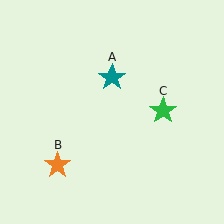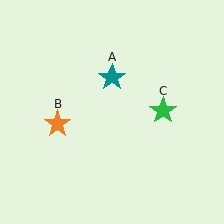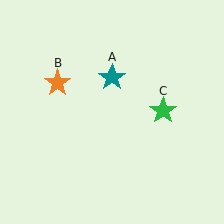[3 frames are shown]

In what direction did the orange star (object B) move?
The orange star (object B) moved up.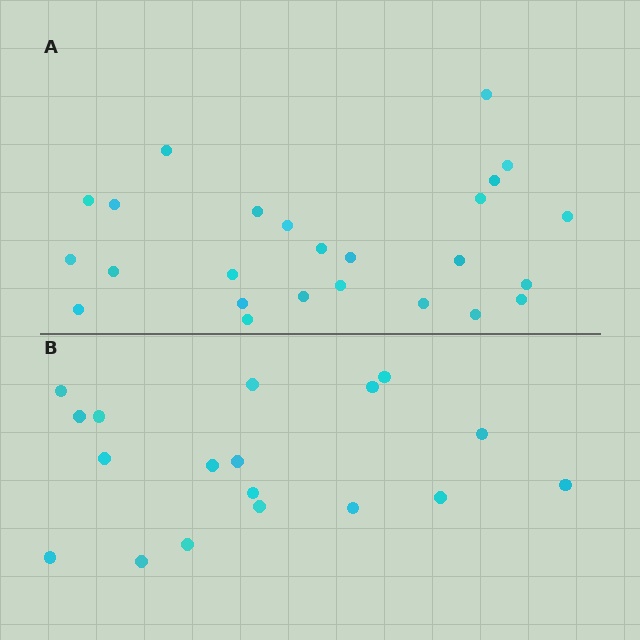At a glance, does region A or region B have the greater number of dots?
Region A (the top region) has more dots.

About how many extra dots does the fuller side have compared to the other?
Region A has roughly 8 or so more dots than region B.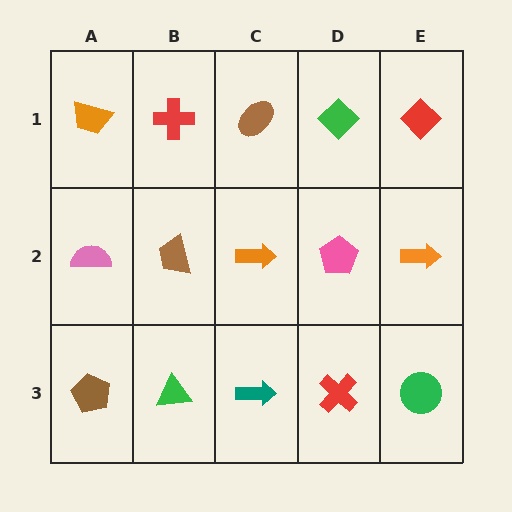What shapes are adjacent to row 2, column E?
A red diamond (row 1, column E), a green circle (row 3, column E), a pink pentagon (row 2, column D).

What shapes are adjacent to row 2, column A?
An orange trapezoid (row 1, column A), a brown pentagon (row 3, column A), a brown trapezoid (row 2, column B).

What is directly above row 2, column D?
A green diamond.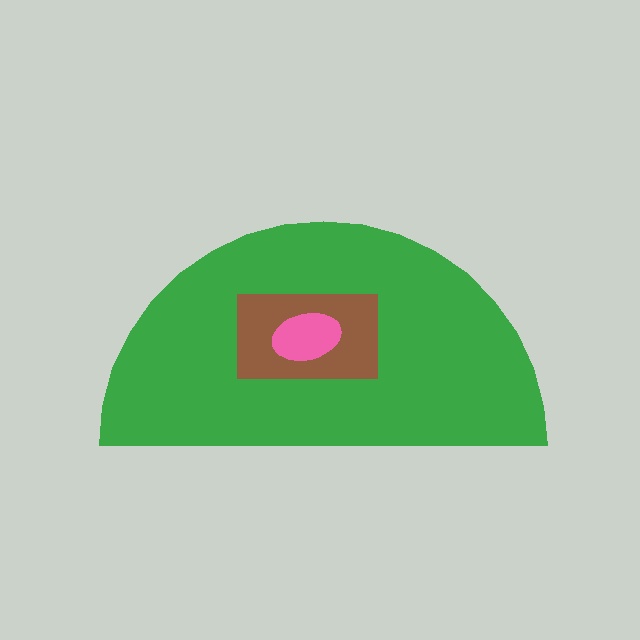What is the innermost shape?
The pink ellipse.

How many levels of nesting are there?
3.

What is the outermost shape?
The green semicircle.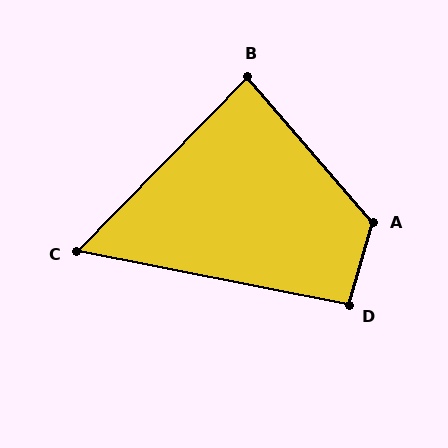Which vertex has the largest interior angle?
A, at approximately 123 degrees.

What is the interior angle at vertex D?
Approximately 95 degrees (approximately right).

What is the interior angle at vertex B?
Approximately 85 degrees (approximately right).